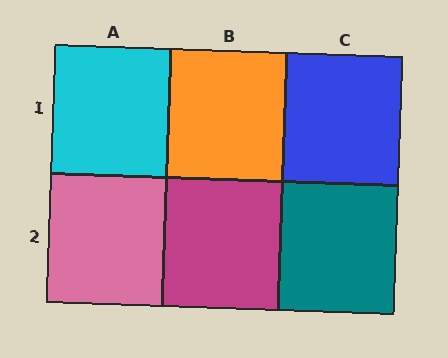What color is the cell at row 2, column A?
Pink.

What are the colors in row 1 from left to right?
Cyan, orange, blue.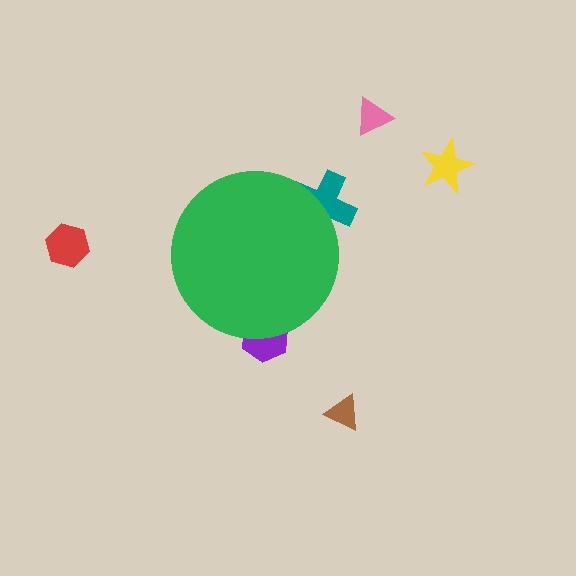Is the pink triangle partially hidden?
No, the pink triangle is fully visible.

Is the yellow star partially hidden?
No, the yellow star is fully visible.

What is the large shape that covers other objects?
A green circle.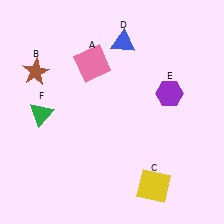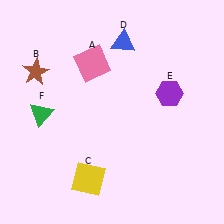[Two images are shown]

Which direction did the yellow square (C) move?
The yellow square (C) moved left.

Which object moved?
The yellow square (C) moved left.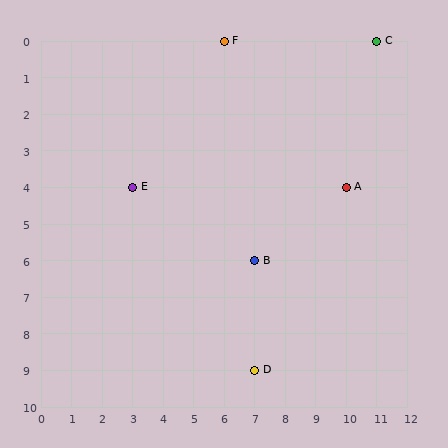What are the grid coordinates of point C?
Point C is at grid coordinates (11, 0).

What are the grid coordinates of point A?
Point A is at grid coordinates (10, 4).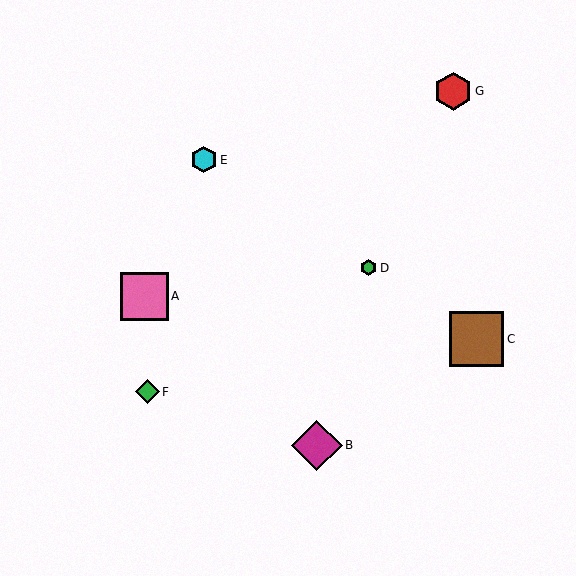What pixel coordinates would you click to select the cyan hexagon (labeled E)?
Click at (204, 160) to select the cyan hexagon E.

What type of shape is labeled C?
Shape C is a brown square.